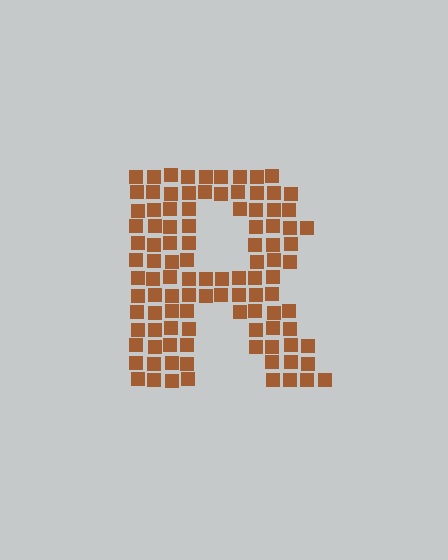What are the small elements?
The small elements are squares.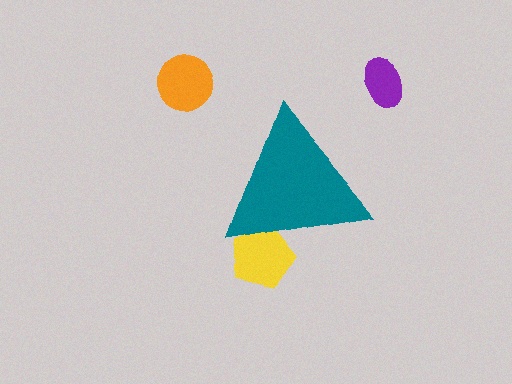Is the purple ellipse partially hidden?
No, the purple ellipse is fully visible.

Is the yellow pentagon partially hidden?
Yes, the yellow pentagon is partially hidden behind the teal triangle.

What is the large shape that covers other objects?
A teal triangle.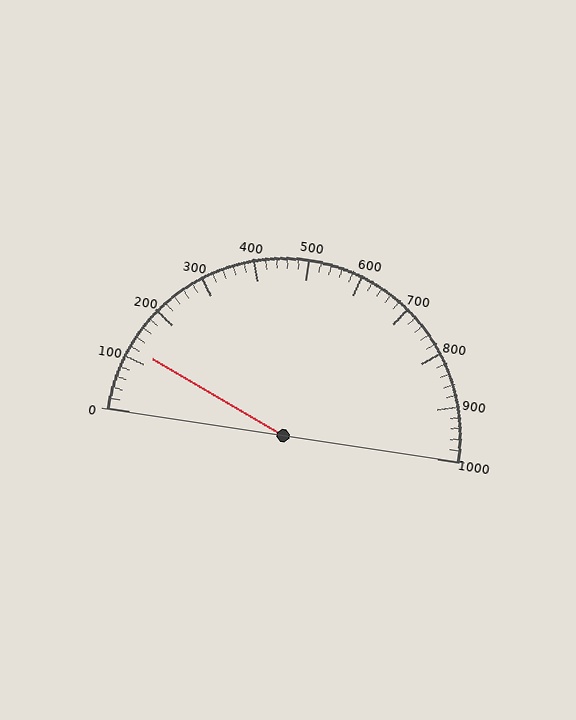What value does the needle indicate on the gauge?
The needle indicates approximately 120.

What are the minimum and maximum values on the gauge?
The gauge ranges from 0 to 1000.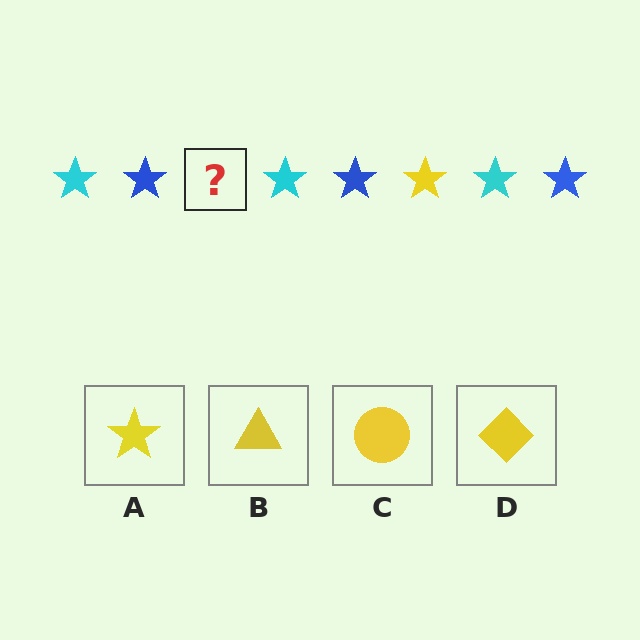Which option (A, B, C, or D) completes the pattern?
A.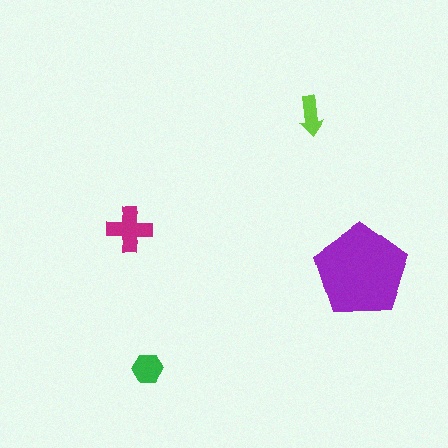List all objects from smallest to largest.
The lime arrow, the green hexagon, the magenta cross, the purple pentagon.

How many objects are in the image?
There are 4 objects in the image.